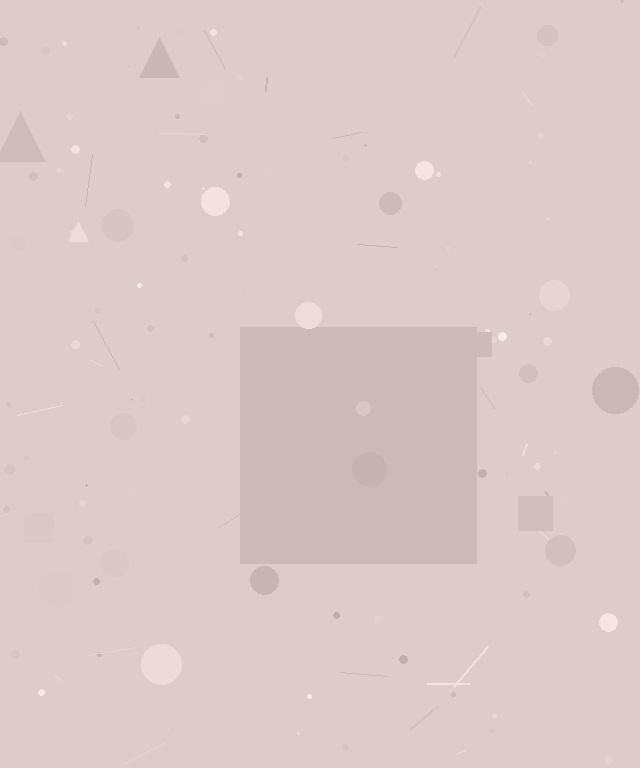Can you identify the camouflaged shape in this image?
The camouflaged shape is a square.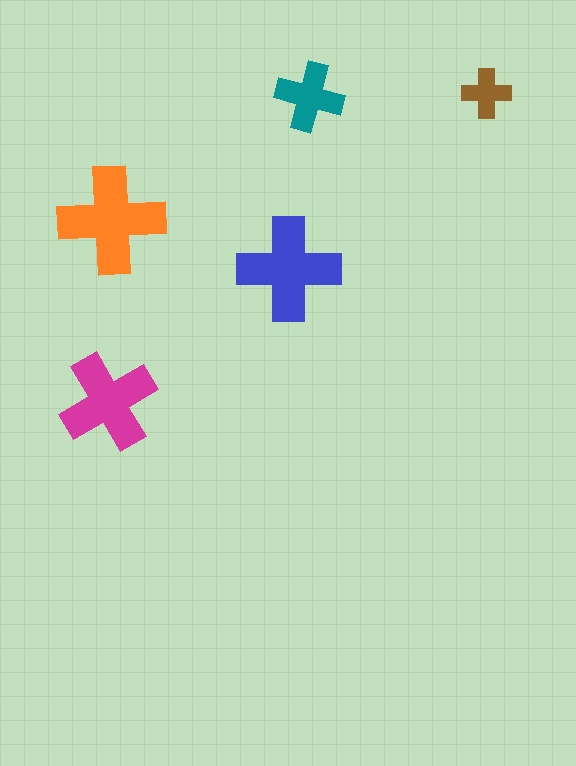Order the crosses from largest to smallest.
the orange one, the blue one, the magenta one, the teal one, the brown one.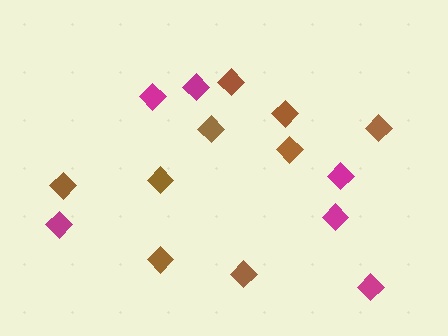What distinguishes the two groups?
There are 2 groups: one group of magenta diamonds (6) and one group of brown diamonds (9).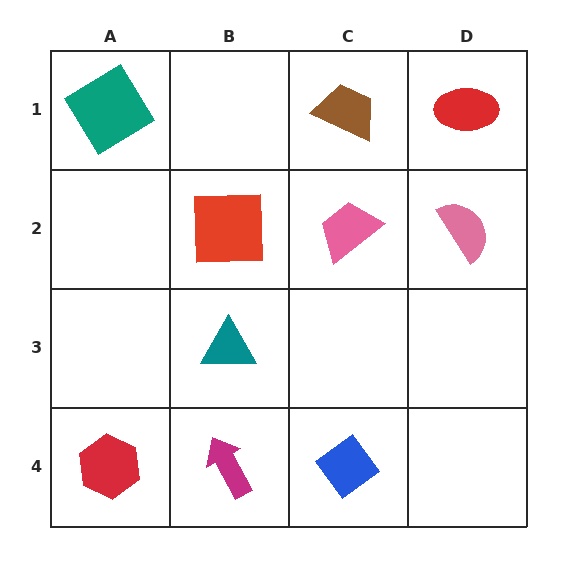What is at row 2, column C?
A pink trapezoid.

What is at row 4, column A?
A red hexagon.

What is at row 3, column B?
A teal triangle.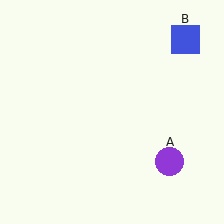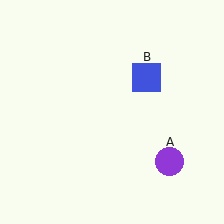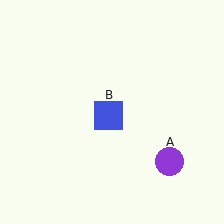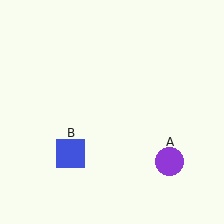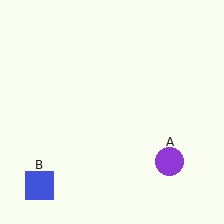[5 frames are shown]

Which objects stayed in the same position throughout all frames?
Purple circle (object A) remained stationary.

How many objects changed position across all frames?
1 object changed position: blue square (object B).